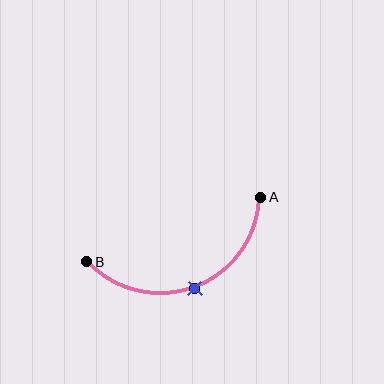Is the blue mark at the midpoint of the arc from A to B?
Yes. The blue mark lies on the arc at equal arc-length from both A and B — it is the arc midpoint.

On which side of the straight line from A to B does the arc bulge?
The arc bulges below the straight line connecting A and B.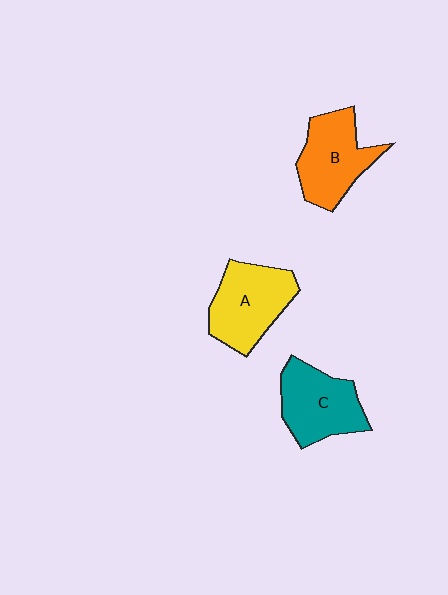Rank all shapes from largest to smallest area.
From largest to smallest: A (yellow), B (orange), C (teal).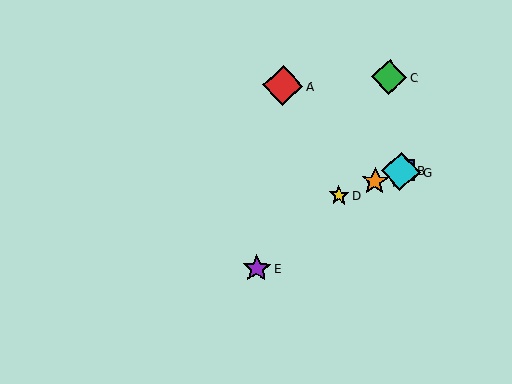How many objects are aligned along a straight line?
4 objects (B, D, F, G) are aligned along a straight line.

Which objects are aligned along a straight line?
Objects B, D, F, G are aligned along a straight line.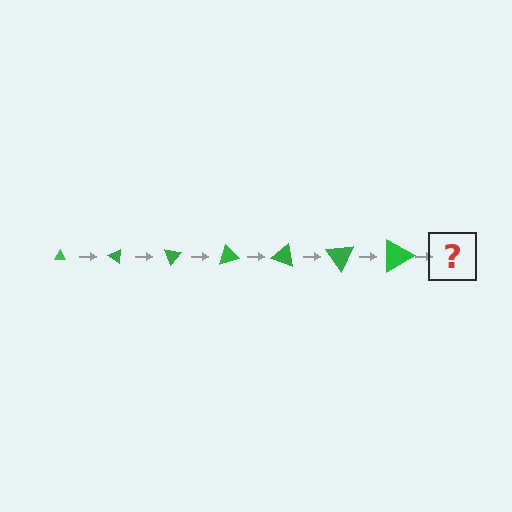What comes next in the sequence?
The next element should be a triangle, larger than the previous one and rotated 245 degrees from the start.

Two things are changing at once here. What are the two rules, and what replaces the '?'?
The two rules are that the triangle grows larger each step and it rotates 35 degrees each step. The '?' should be a triangle, larger than the previous one and rotated 245 degrees from the start.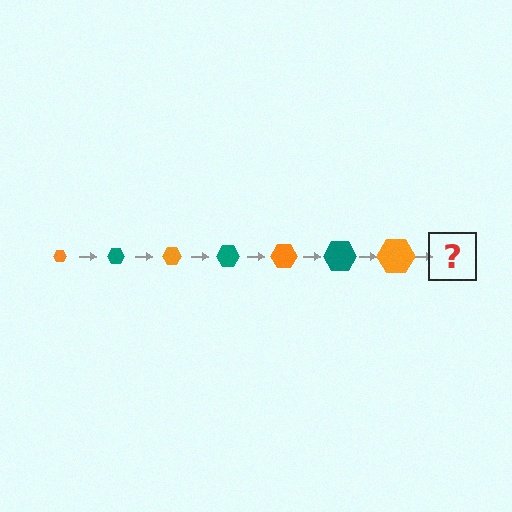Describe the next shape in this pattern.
It should be a teal hexagon, larger than the previous one.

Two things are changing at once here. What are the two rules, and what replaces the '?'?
The two rules are that the hexagon grows larger each step and the color cycles through orange and teal. The '?' should be a teal hexagon, larger than the previous one.